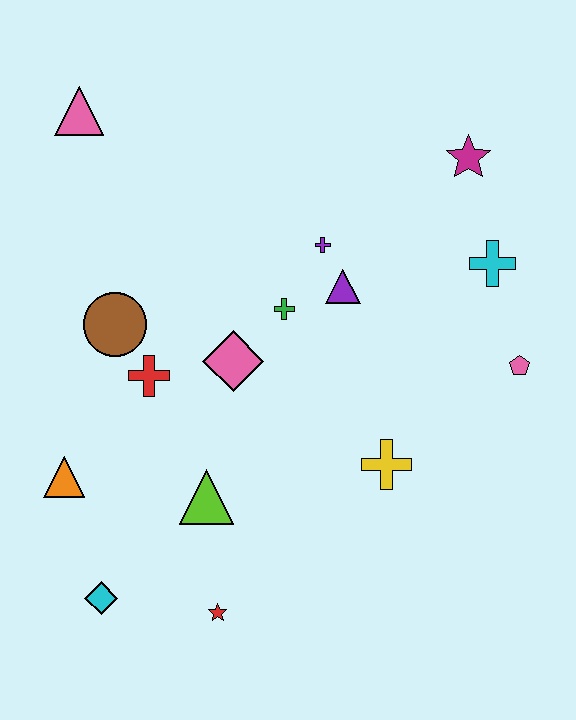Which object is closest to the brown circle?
The red cross is closest to the brown circle.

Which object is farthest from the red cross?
The magenta star is farthest from the red cross.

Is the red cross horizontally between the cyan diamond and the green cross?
Yes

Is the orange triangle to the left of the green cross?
Yes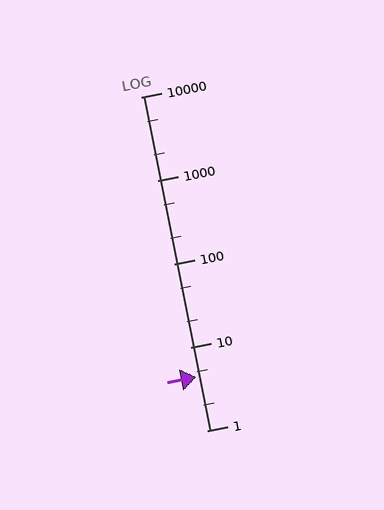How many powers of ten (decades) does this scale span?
The scale spans 4 decades, from 1 to 10000.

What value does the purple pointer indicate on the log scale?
The pointer indicates approximately 4.4.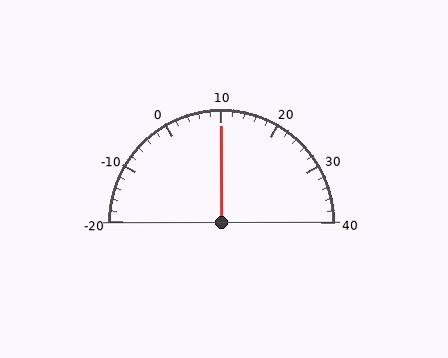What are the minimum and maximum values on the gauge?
The gauge ranges from -20 to 40.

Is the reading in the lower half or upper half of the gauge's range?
The reading is in the upper half of the range (-20 to 40).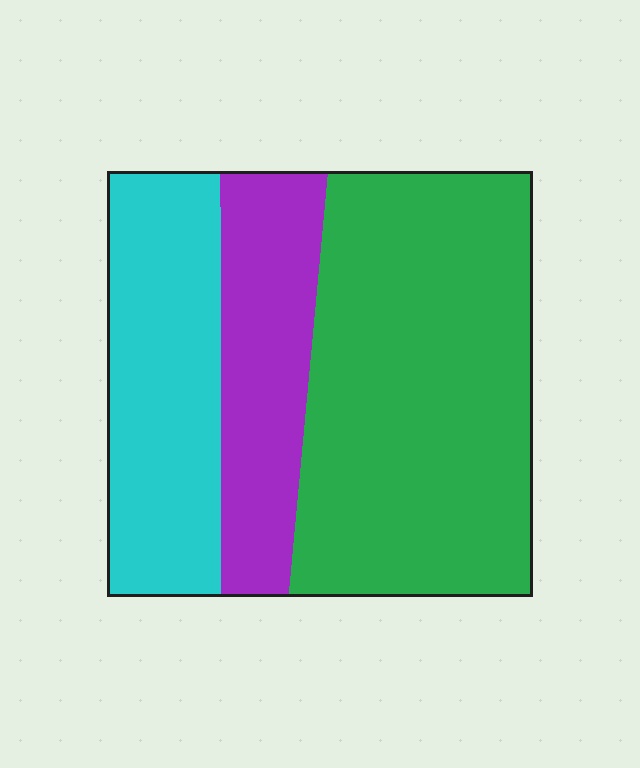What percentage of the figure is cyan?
Cyan takes up about one quarter (1/4) of the figure.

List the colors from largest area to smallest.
From largest to smallest: green, cyan, purple.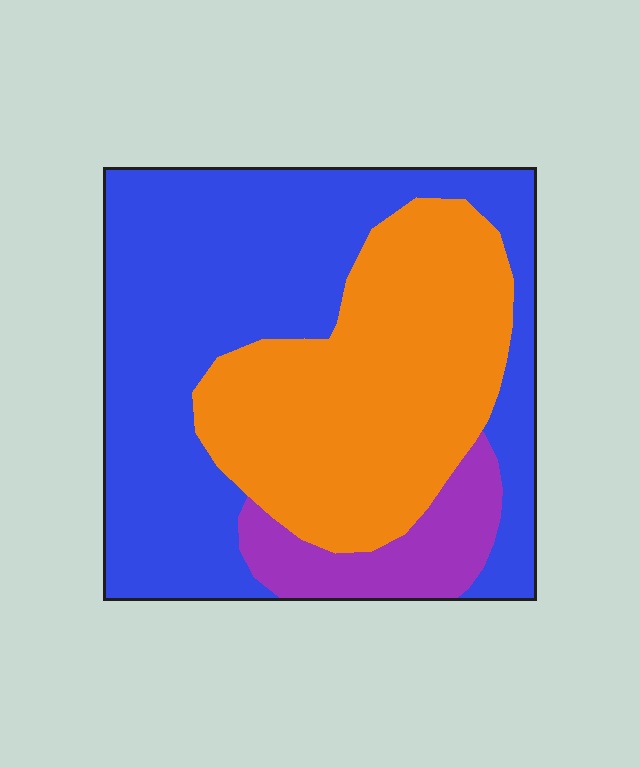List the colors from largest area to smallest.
From largest to smallest: blue, orange, purple.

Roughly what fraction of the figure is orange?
Orange takes up about three eighths (3/8) of the figure.